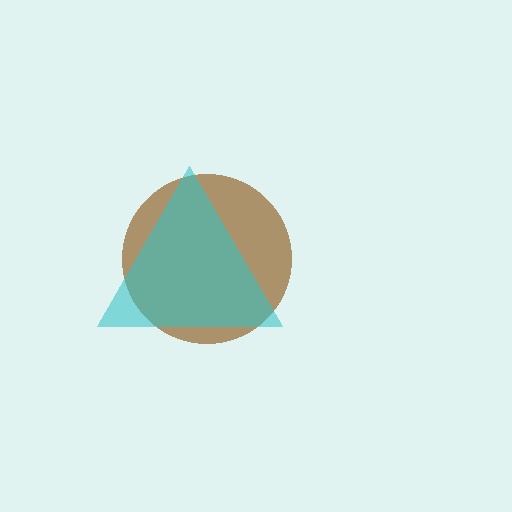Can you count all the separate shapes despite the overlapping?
Yes, there are 2 separate shapes.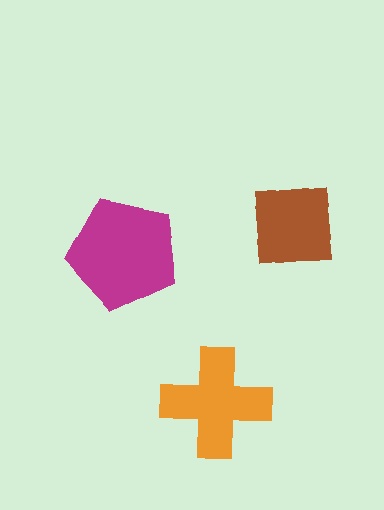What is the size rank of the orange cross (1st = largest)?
2nd.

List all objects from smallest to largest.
The brown square, the orange cross, the magenta pentagon.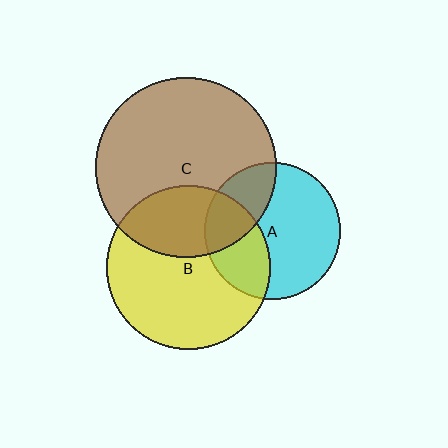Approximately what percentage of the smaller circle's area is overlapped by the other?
Approximately 30%.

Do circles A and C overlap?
Yes.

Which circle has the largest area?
Circle C (brown).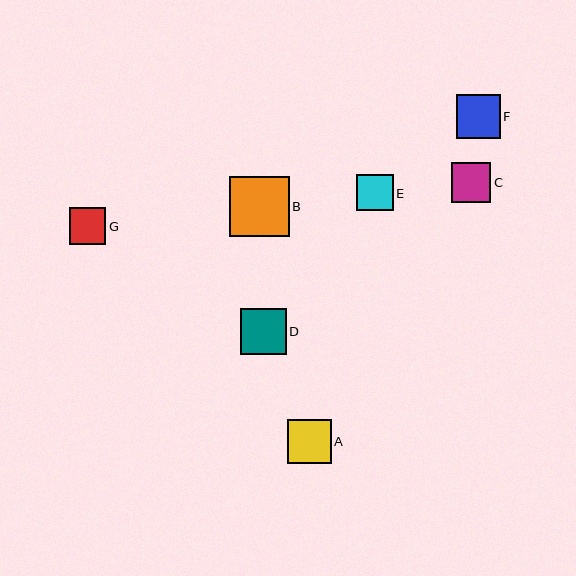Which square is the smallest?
Square E is the smallest with a size of approximately 37 pixels.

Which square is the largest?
Square B is the largest with a size of approximately 60 pixels.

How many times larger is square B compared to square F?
Square B is approximately 1.4 times the size of square F.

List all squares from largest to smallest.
From largest to smallest: B, D, A, F, C, G, E.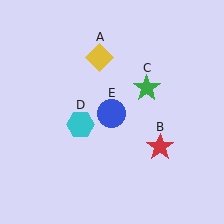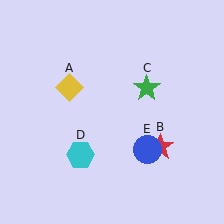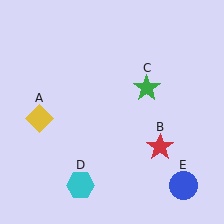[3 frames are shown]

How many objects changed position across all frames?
3 objects changed position: yellow diamond (object A), cyan hexagon (object D), blue circle (object E).